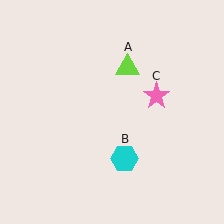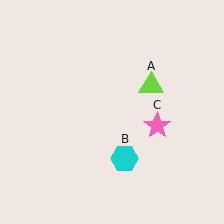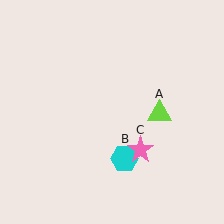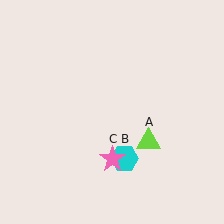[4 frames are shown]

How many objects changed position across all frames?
2 objects changed position: lime triangle (object A), pink star (object C).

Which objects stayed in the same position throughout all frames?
Cyan hexagon (object B) remained stationary.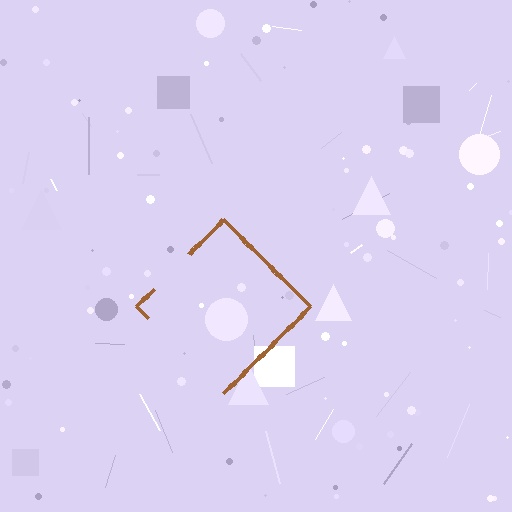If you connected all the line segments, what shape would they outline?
They would outline a diamond.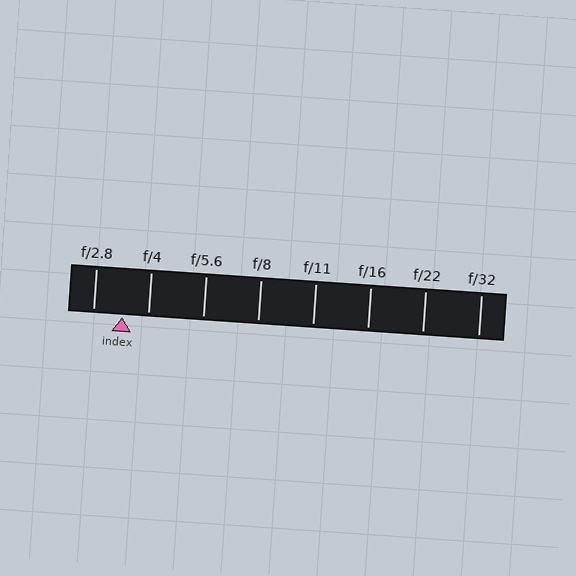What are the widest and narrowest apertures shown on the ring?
The widest aperture shown is f/2.8 and the narrowest is f/32.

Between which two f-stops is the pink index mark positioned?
The index mark is between f/2.8 and f/4.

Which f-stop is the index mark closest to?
The index mark is closest to f/4.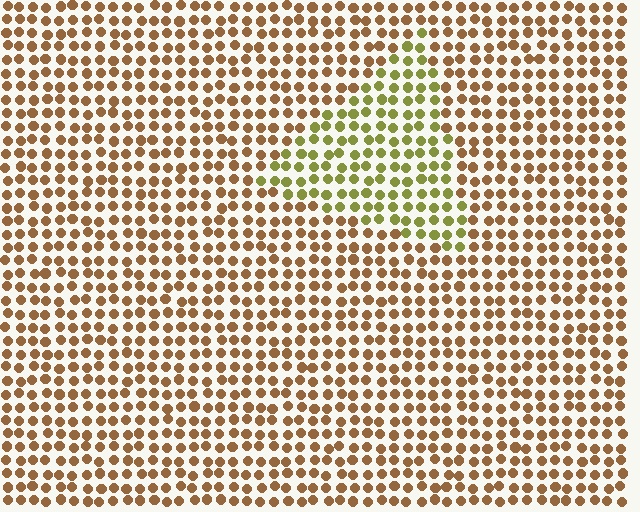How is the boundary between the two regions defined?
The boundary is defined purely by a slight shift in hue (about 43 degrees). Spacing, size, and orientation are identical on both sides.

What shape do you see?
I see a triangle.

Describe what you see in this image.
The image is filled with small brown elements in a uniform arrangement. A triangle-shaped region is visible where the elements are tinted to a slightly different hue, forming a subtle color boundary.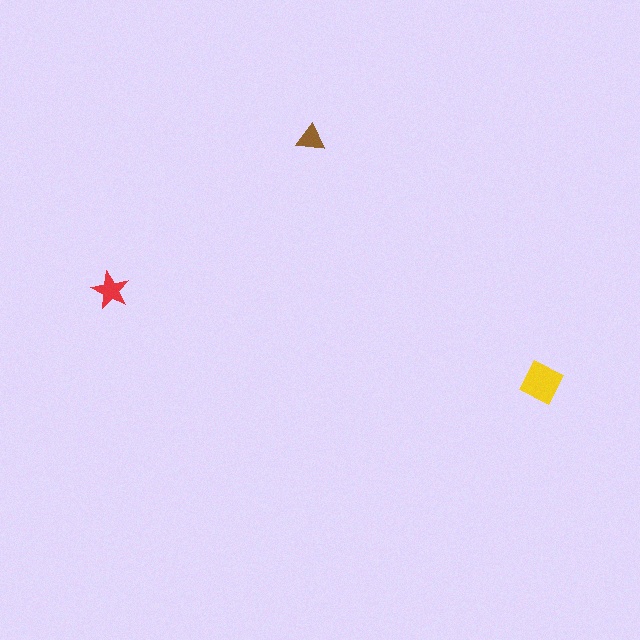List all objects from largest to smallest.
The yellow diamond, the red star, the brown triangle.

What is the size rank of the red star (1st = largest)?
2nd.